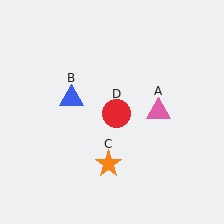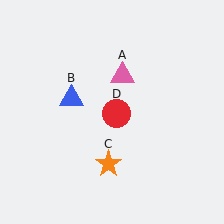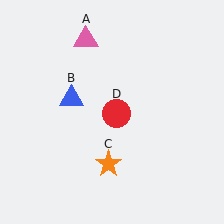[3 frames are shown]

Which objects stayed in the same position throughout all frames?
Blue triangle (object B) and orange star (object C) and red circle (object D) remained stationary.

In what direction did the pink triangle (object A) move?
The pink triangle (object A) moved up and to the left.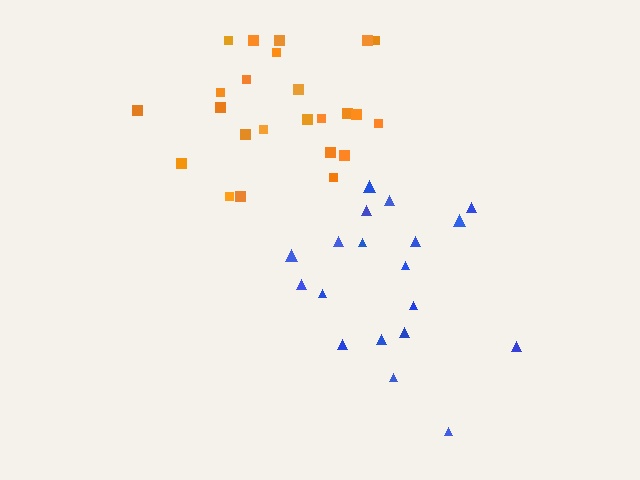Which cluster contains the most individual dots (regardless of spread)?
Orange (24).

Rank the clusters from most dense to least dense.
orange, blue.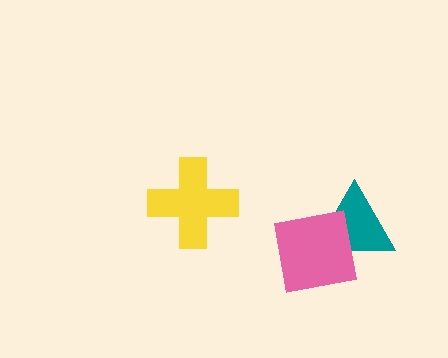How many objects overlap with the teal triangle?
1 object overlaps with the teal triangle.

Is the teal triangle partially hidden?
Yes, it is partially covered by another shape.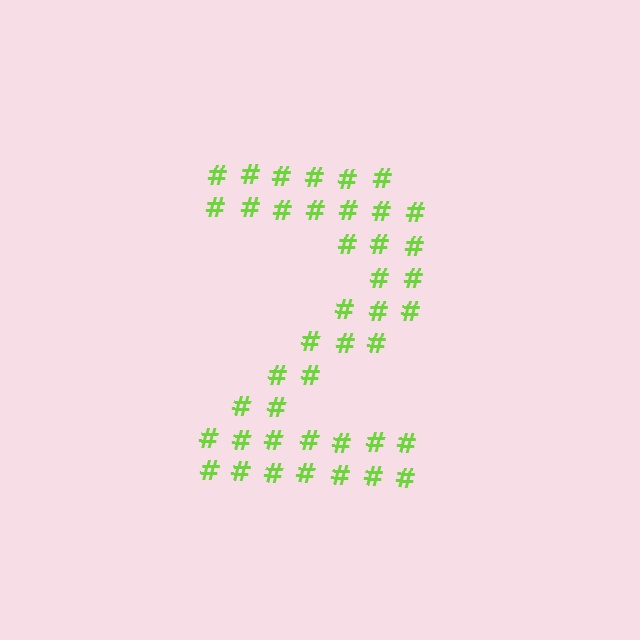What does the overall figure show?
The overall figure shows the digit 2.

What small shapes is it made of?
It is made of small hash symbols.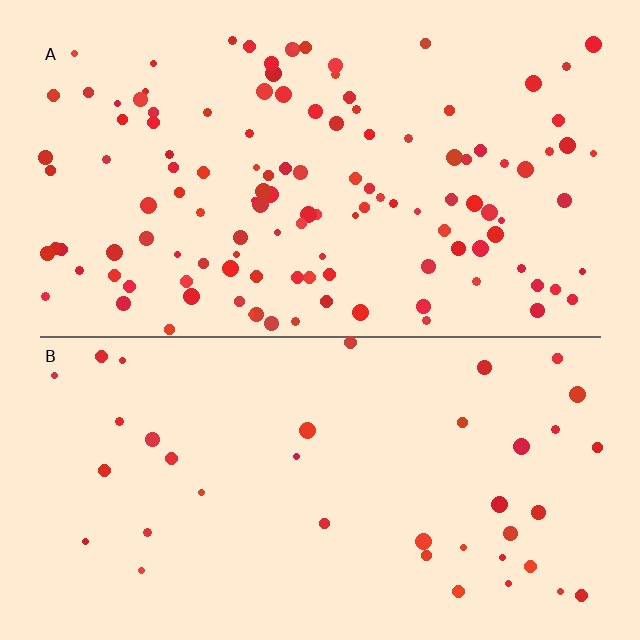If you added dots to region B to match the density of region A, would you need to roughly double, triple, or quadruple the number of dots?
Approximately triple.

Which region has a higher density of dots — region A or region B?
A (the top).